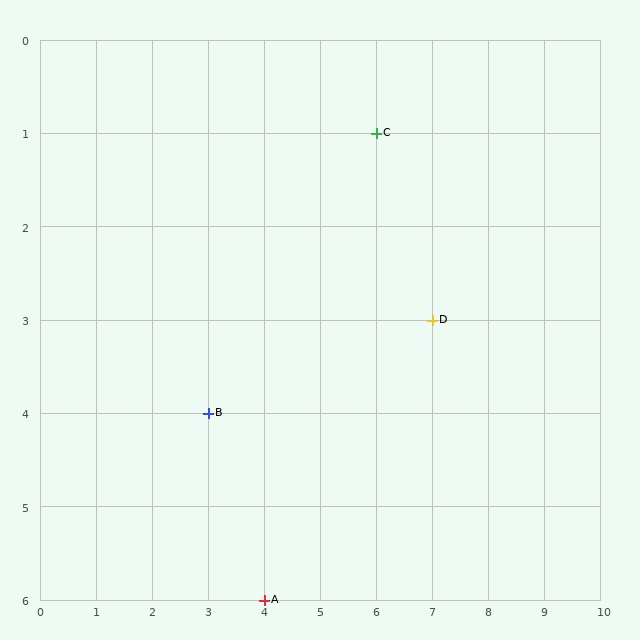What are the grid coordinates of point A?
Point A is at grid coordinates (4, 6).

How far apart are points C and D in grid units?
Points C and D are 1 column and 2 rows apart (about 2.2 grid units diagonally).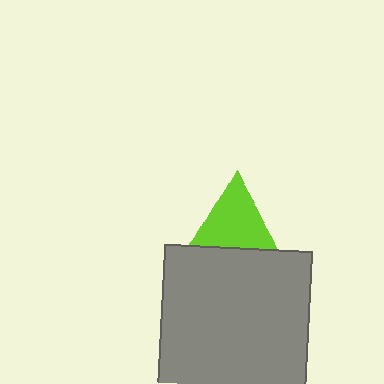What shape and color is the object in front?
The object in front is a gray rectangle.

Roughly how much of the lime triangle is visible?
About half of it is visible (roughly 47%).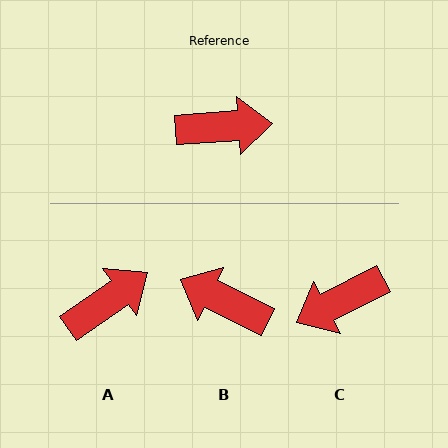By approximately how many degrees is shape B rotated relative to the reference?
Approximately 150 degrees counter-clockwise.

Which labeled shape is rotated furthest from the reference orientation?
C, about 157 degrees away.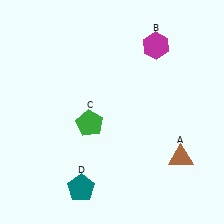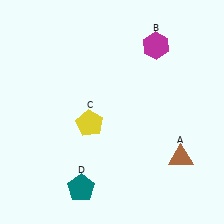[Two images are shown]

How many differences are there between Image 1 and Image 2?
There is 1 difference between the two images.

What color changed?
The pentagon (C) changed from green in Image 1 to yellow in Image 2.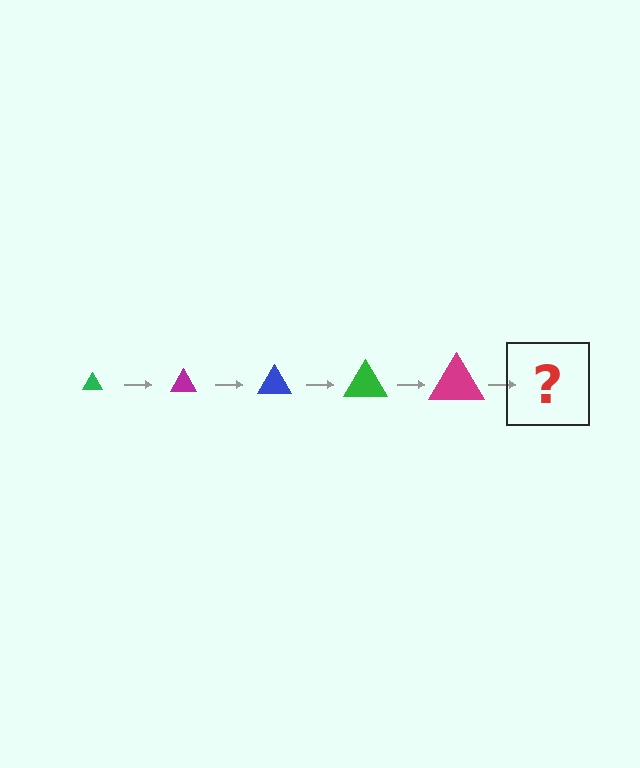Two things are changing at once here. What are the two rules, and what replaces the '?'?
The two rules are that the triangle grows larger each step and the color cycles through green, magenta, and blue. The '?' should be a blue triangle, larger than the previous one.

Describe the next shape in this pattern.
It should be a blue triangle, larger than the previous one.